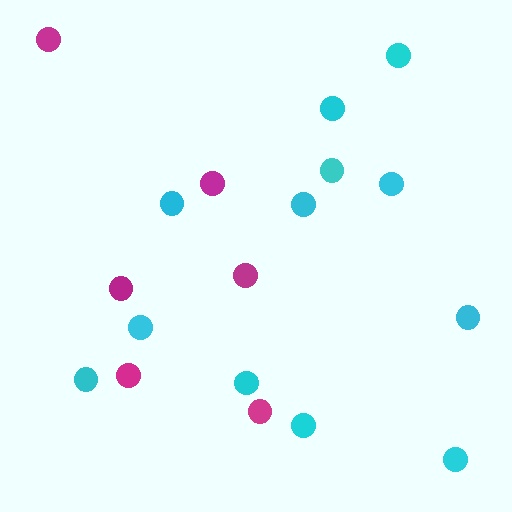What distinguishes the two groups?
There are 2 groups: one group of magenta circles (6) and one group of cyan circles (12).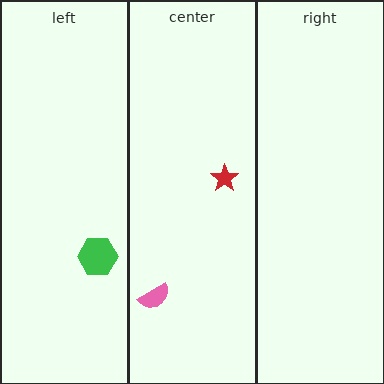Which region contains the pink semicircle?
The center region.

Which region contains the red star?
The center region.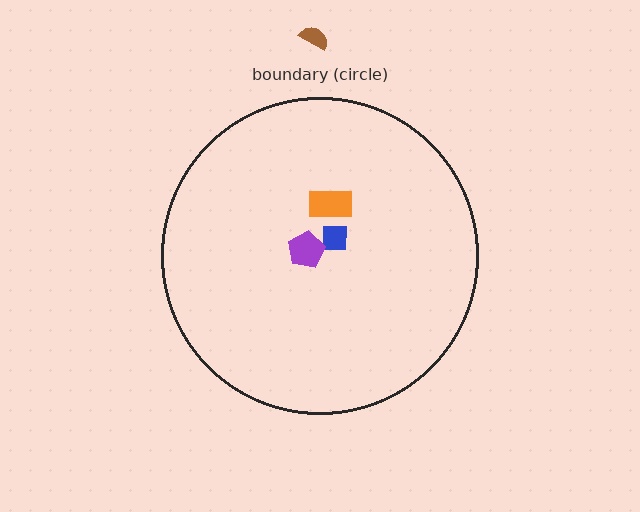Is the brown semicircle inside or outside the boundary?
Outside.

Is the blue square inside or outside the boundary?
Inside.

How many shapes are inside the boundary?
3 inside, 1 outside.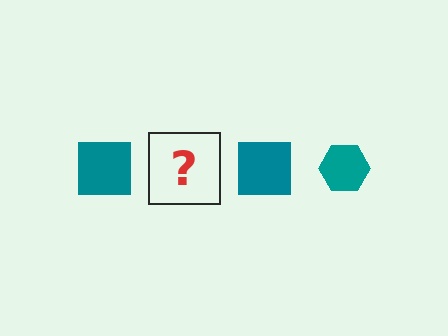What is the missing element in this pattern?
The missing element is a teal hexagon.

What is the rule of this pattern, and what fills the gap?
The rule is that the pattern cycles through square, hexagon shapes in teal. The gap should be filled with a teal hexagon.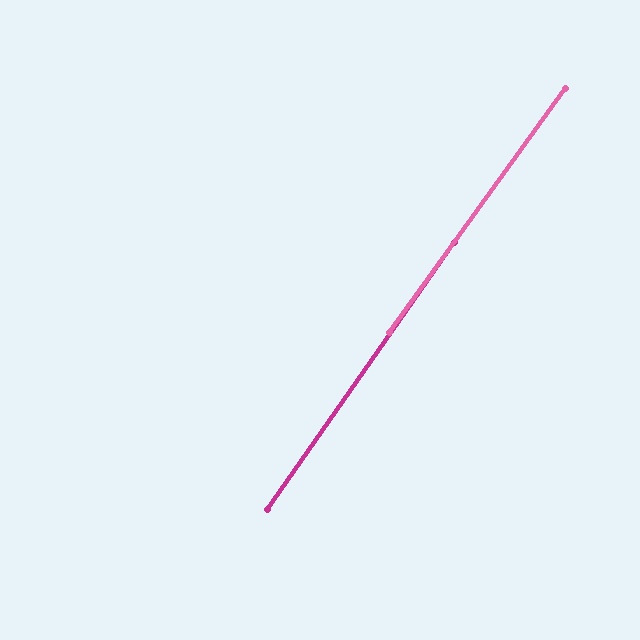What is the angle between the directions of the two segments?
Approximately 1 degree.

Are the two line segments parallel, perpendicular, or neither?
Parallel — their directions differ by only 0.8°.